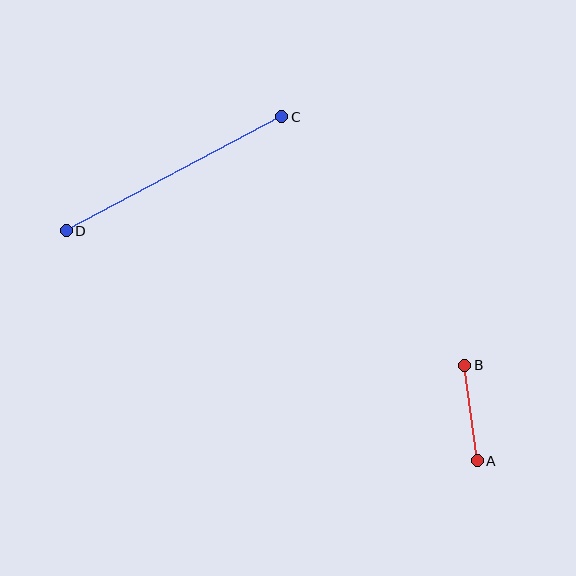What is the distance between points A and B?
The distance is approximately 97 pixels.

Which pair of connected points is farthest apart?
Points C and D are farthest apart.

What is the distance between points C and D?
The distance is approximately 244 pixels.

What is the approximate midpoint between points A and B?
The midpoint is at approximately (471, 413) pixels.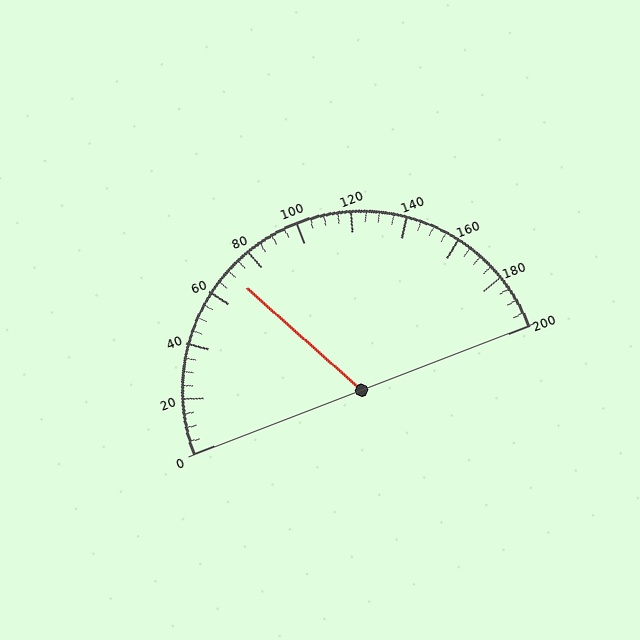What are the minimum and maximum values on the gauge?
The gauge ranges from 0 to 200.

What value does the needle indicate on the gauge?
The needle indicates approximately 70.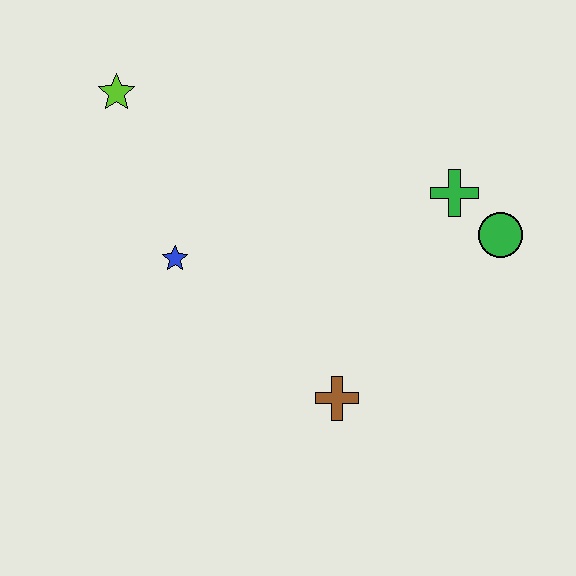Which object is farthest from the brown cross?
The lime star is farthest from the brown cross.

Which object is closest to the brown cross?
The blue star is closest to the brown cross.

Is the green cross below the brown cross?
No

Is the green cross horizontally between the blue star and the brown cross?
No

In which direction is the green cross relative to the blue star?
The green cross is to the right of the blue star.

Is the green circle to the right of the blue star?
Yes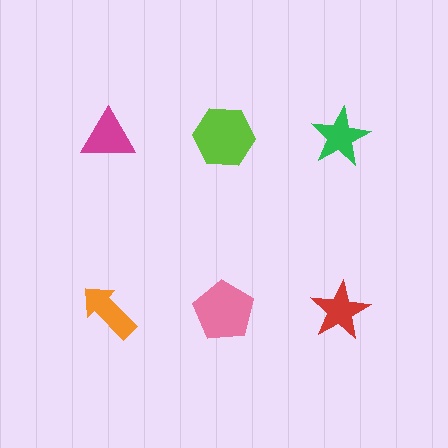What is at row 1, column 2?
A lime hexagon.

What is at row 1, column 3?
A green star.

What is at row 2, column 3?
A red star.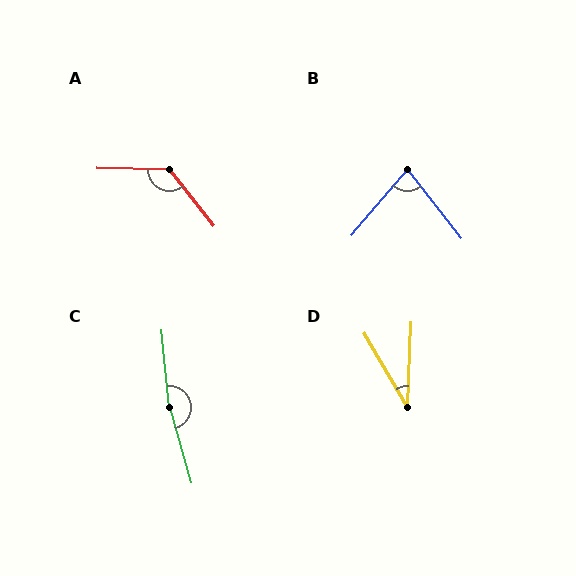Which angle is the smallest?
D, at approximately 32 degrees.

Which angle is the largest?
C, at approximately 169 degrees.